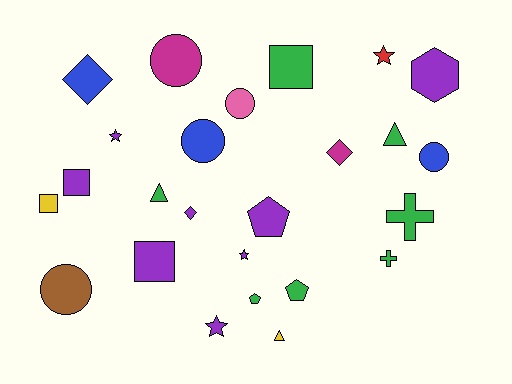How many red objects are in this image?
There is 1 red object.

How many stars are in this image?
There are 4 stars.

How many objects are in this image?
There are 25 objects.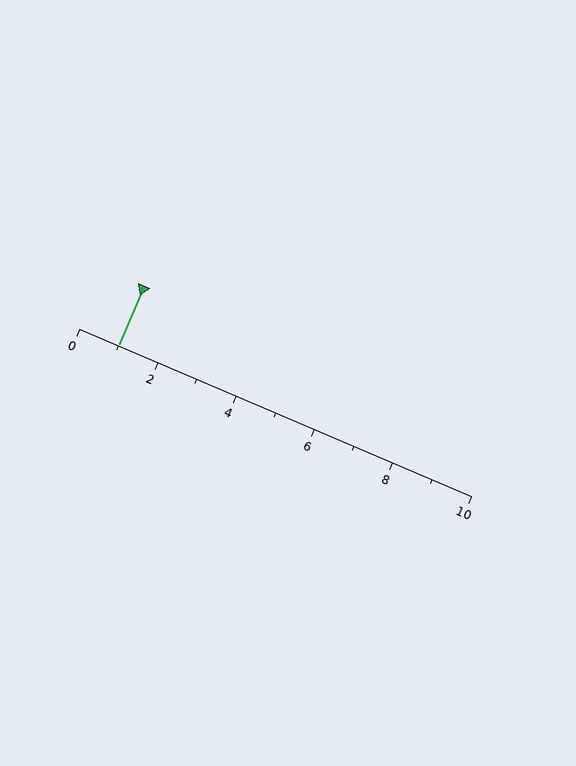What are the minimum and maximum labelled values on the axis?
The axis runs from 0 to 10.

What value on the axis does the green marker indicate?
The marker indicates approximately 1.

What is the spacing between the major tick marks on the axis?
The major ticks are spaced 2 apart.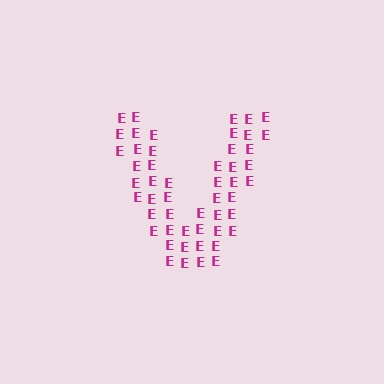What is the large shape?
The large shape is the letter V.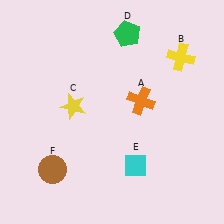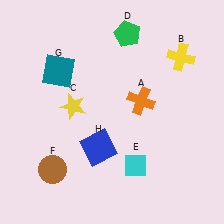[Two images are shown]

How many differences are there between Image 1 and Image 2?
There are 2 differences between the two images.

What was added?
A teal square (G), a blue square (H) were added in Image 2.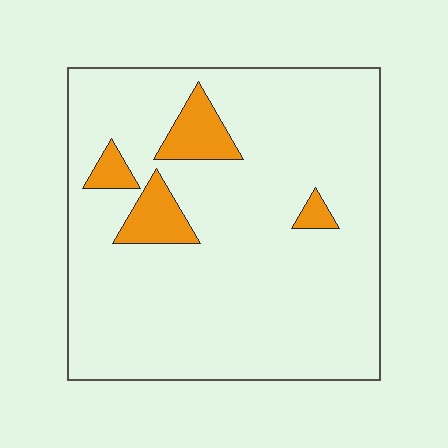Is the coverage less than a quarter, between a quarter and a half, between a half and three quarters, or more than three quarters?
Less than a quarter.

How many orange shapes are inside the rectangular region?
4.